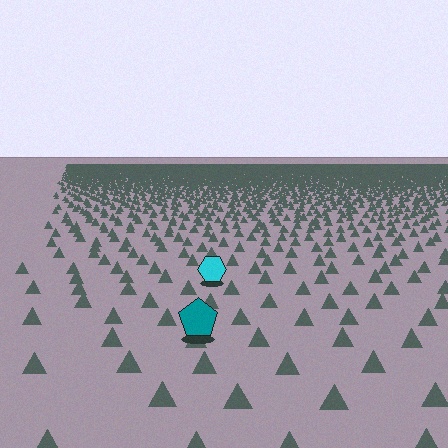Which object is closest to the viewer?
The teal pentagon is closest. The texture marks near it are larger and more spread out.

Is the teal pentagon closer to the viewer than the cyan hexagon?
Yes. The teal pentagon is closer — you can tell from the texture gradient: the ground texture is coarser near it.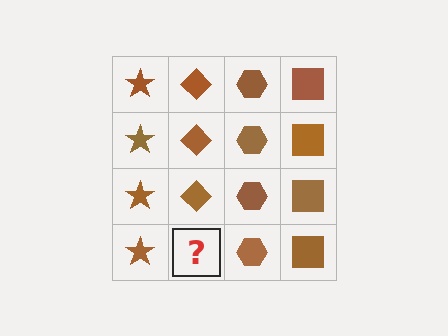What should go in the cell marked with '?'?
The missing cell should contain a brown diamond.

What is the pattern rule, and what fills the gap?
The rule is that each column has a consistent shape. The gap should be filled with a brown diamond.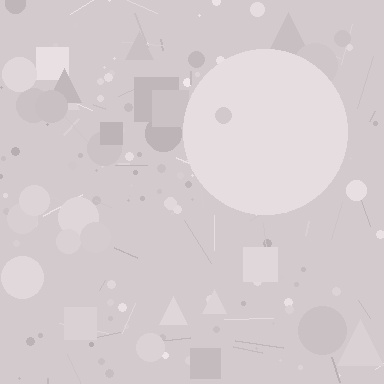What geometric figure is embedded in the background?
A circle is embedded in the background.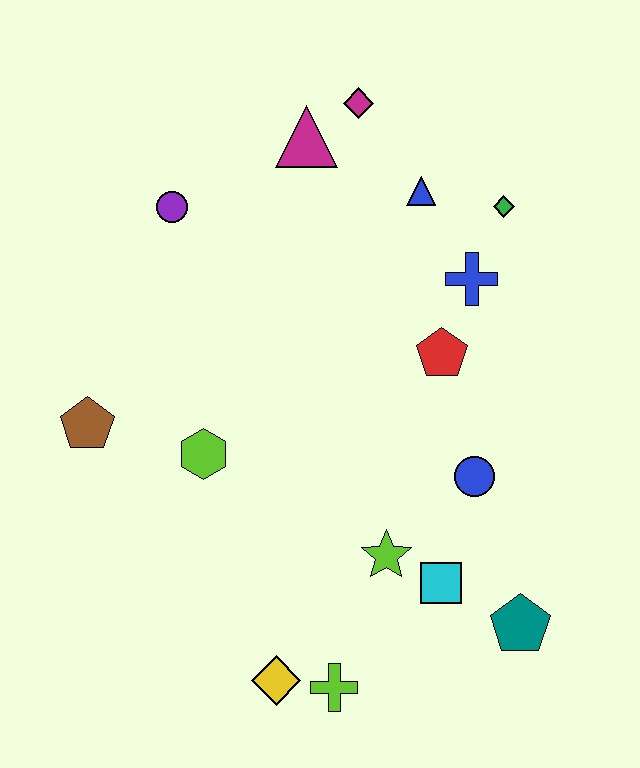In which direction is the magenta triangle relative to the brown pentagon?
The magenta triangle is above the brown pentagon.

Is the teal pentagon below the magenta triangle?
Yes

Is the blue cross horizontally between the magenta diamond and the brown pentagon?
No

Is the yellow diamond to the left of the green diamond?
Yes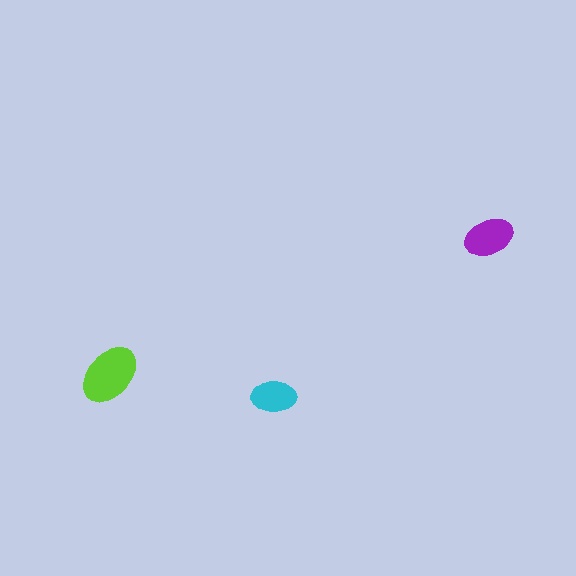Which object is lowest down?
The cyan ellipse is bottommost.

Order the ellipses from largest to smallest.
the lime one, the purple one, the cyan one.